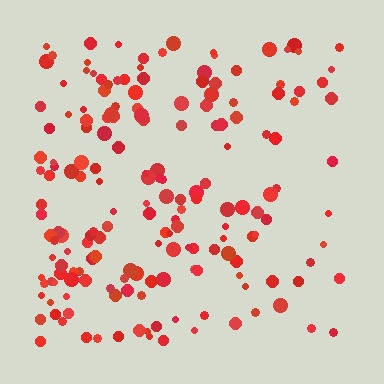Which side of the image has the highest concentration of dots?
The left.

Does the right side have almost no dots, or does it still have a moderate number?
Still a moderate number, just noticeably fewer than the left.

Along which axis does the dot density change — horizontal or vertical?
Horizontal.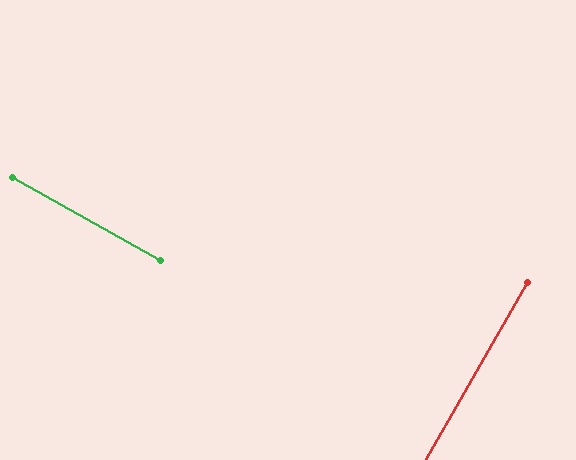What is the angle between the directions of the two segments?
Approximately 90 degrees.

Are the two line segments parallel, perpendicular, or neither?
Perpendicular — they meet at approximately 90°.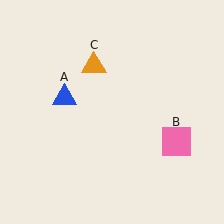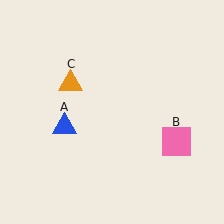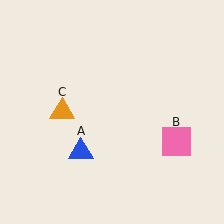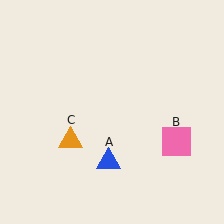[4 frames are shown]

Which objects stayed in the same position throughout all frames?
Pink square (object B) remained stationary.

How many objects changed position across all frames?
2 objects changed position: blue triangle (object A), orange triangle (object C).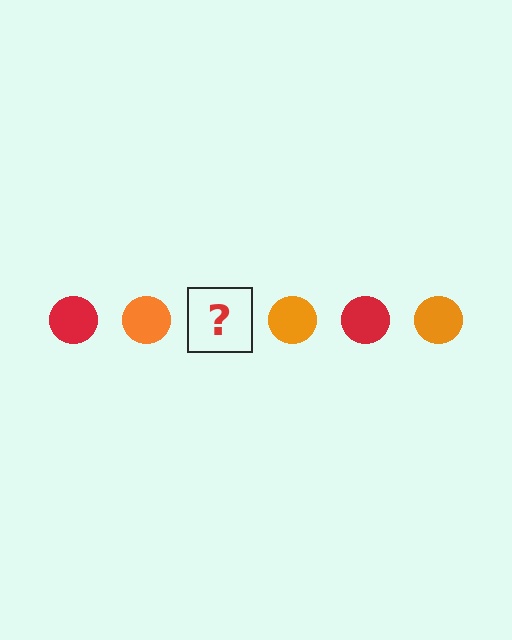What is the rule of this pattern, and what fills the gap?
The rule is that the pattern cycles through red, orange circles. The gap should be filled with a red circle.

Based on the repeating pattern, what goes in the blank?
The blank should be a red circle.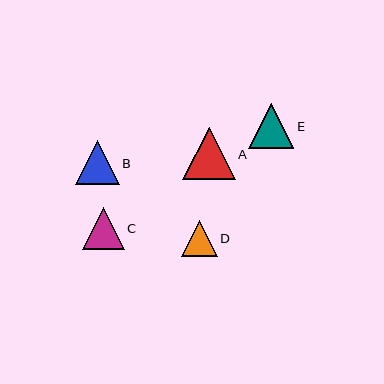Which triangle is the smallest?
Triangle D is the smallest with a size of approximately 35 pixels.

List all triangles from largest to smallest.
From largest to smallest: A, E, B, C, D.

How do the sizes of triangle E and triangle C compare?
Triangle E and triangle C are approximately the same size.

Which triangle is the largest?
Triangle A is the largest with a size of approximately 52 pixels.